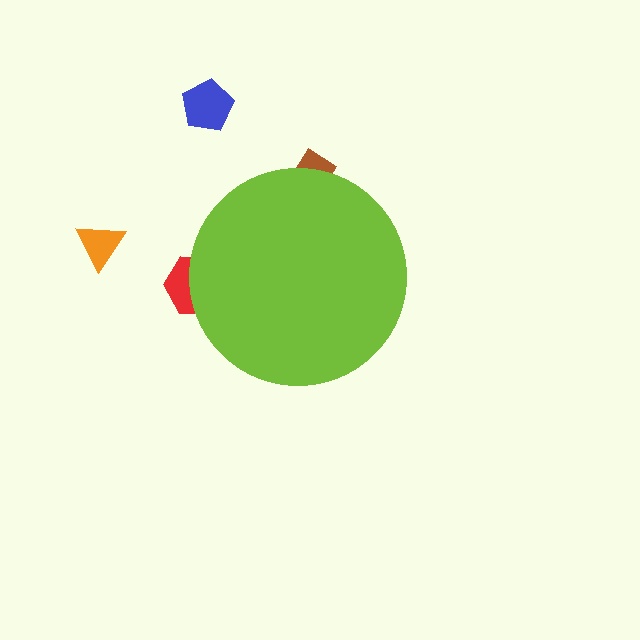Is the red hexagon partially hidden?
Yes, the red hexagon is partially hidden behind the lime circle.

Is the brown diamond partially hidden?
Yes, the brown diamond is partially hidden behind the lime circle.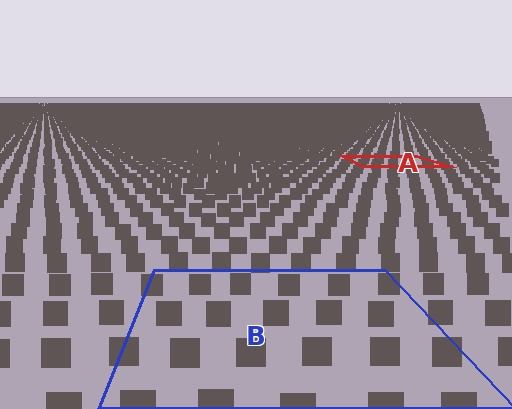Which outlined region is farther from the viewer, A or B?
Region A is farther from the viewer — the texture elements inside it appear smaller and more densely packed.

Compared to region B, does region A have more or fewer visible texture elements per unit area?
Region A has more texture elements per unit area — they are packed more densely because it is farther away.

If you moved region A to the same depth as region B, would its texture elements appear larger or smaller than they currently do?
They would appear larger. At a closer depth, the same texture elements are projected at a bigger on-screen size.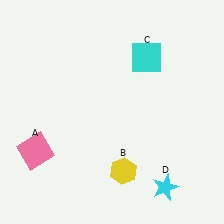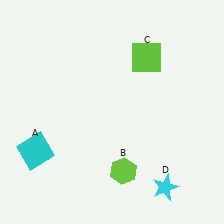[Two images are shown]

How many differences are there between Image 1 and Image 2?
There are 3 differences between the two images.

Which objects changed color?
A changed from pink to cyan. B changed from yellow to lime. C changed from cyan to lime.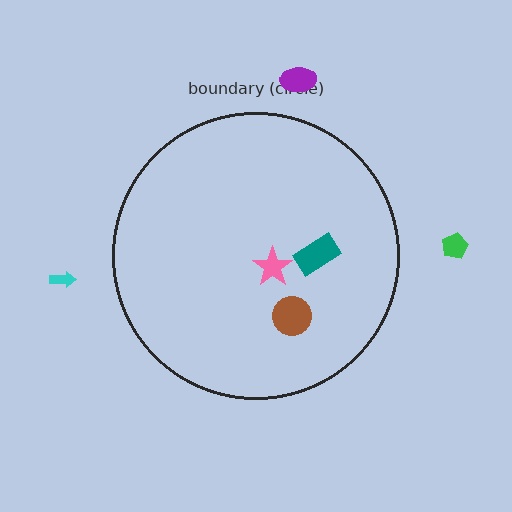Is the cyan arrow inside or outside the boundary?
Outside.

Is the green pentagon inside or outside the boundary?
Outside.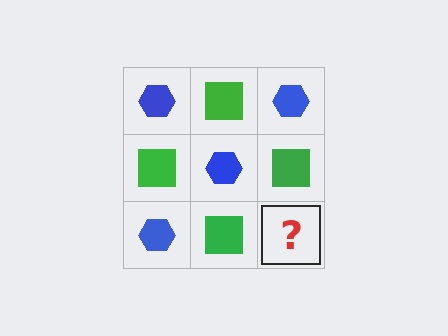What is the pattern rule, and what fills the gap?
The rule is that it alternates blue hexagon and green square in a checkerboard pattern. The gap should be filled with a blue hexagon.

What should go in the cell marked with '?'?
The missing cell should contain a blue hexagon.